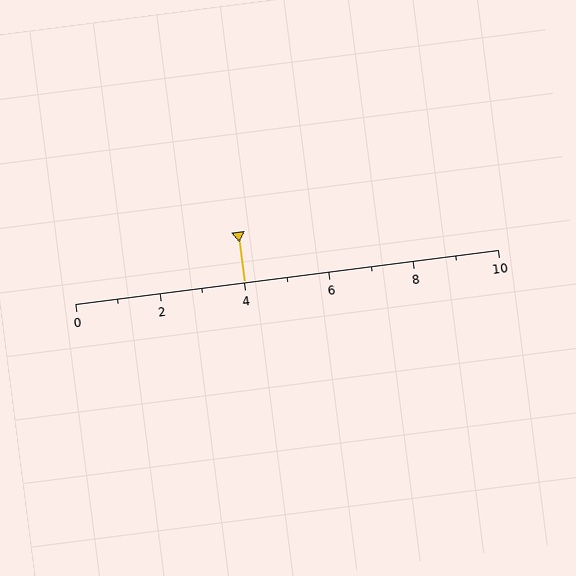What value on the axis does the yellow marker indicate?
The marker indicates approximately 4.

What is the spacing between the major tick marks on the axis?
The major ticks are spaced 2 apart.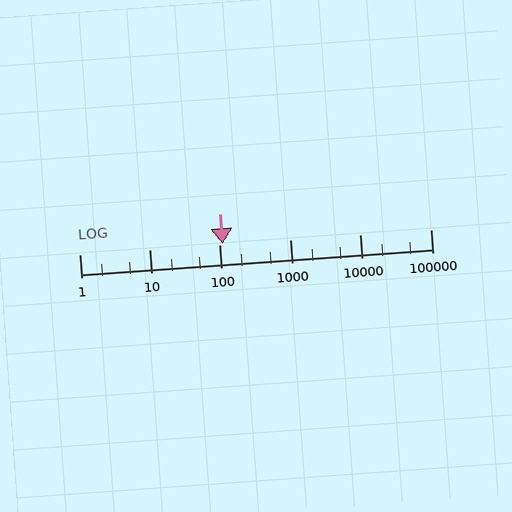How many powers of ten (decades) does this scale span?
The scale spans 5 decades, from 1 to 100000.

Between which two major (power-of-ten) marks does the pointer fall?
The pointer is between 100 and 1000.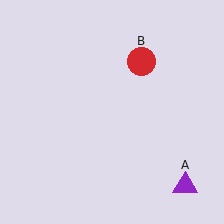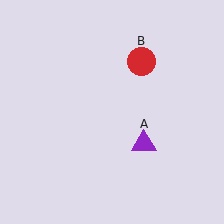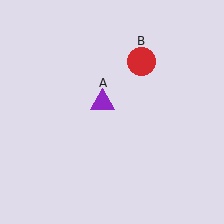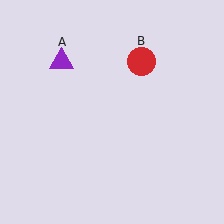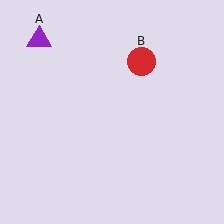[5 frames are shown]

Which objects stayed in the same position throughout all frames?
Red circle (object B) remained stationary.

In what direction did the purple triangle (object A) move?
The purple triangle (object A) moved up and to the left.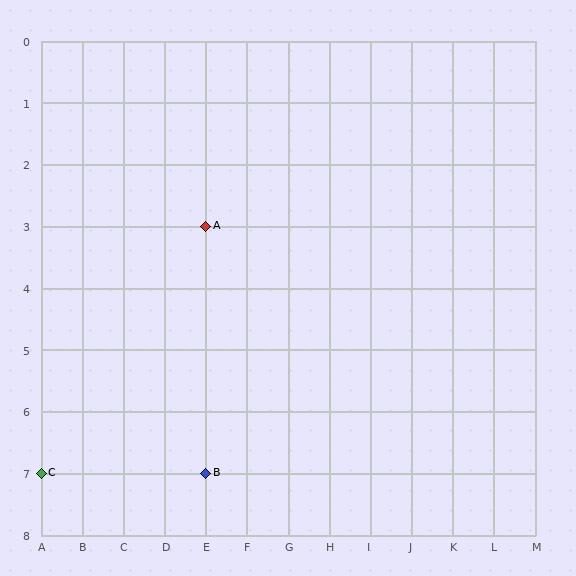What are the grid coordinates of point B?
Point B is at grid coordinates (E, 7).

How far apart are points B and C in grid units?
Points B and C are 4 columns apart.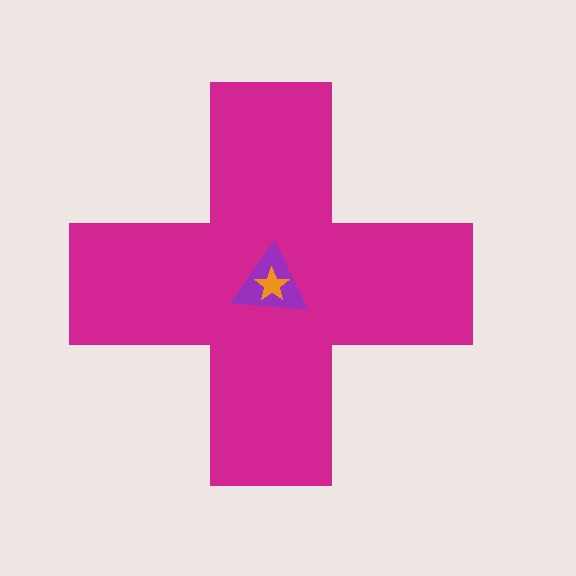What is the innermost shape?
The orange star.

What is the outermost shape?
The magenta cross.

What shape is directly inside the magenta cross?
The purple triangle.